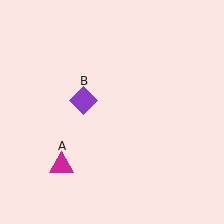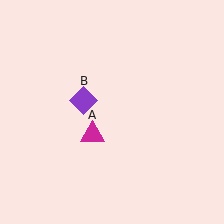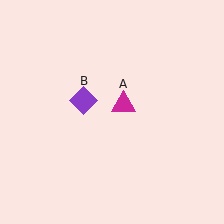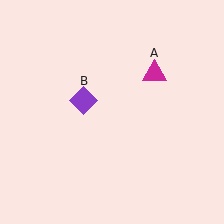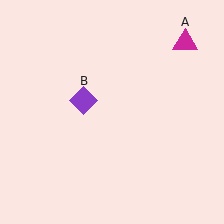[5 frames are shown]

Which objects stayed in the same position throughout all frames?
Purple diamond (object B) remained stationary.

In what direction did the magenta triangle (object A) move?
The magenta triangle (object A) moved up and to the right.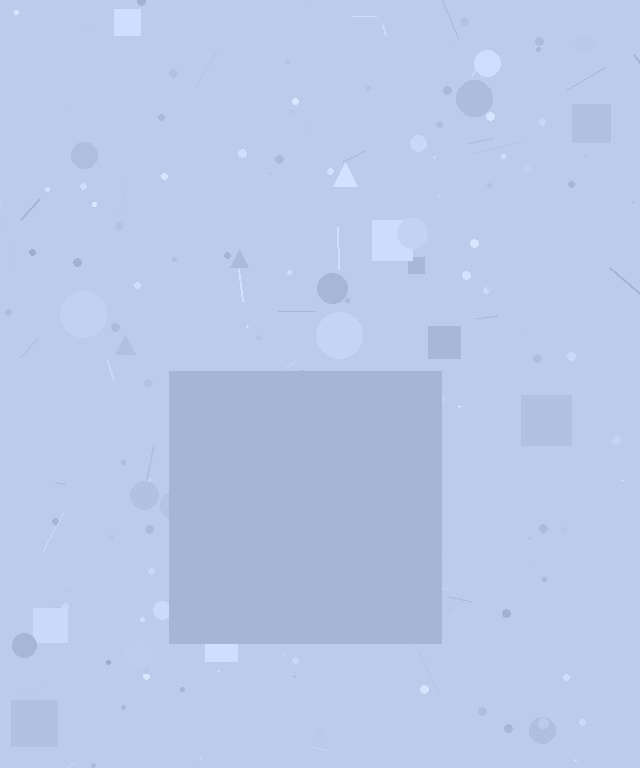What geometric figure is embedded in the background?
A square is embedded in the background.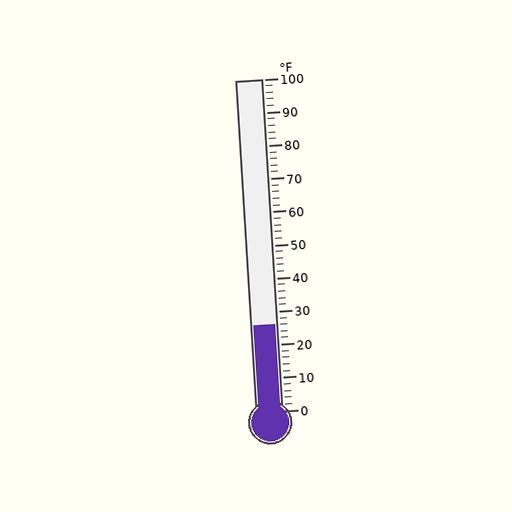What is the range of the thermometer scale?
The thermometer scale ranges from 0°F to 100°F.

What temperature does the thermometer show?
The thermometer shows approximately 26°F.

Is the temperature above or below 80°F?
The temperature is below 80°F.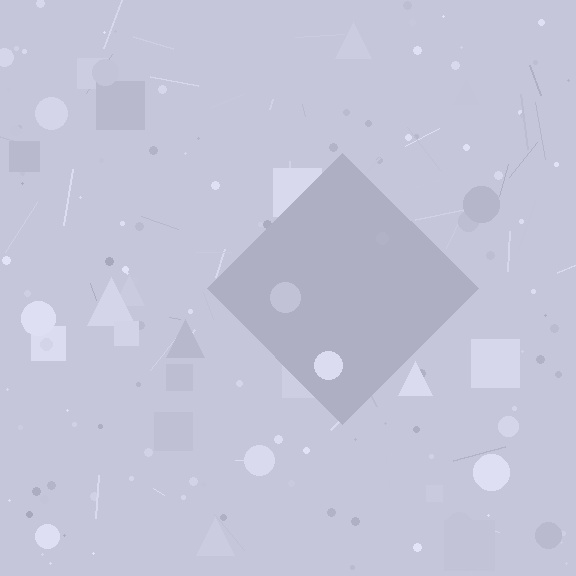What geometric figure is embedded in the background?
A diamond is embedded in the background.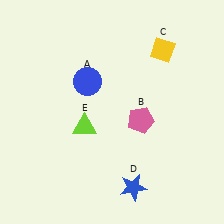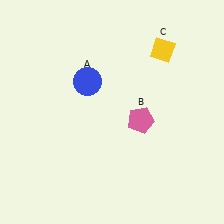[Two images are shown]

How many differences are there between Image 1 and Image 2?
There are 2 differences between the two images.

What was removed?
The blue star (D), the lime triangle (E) were removed in Image 2.